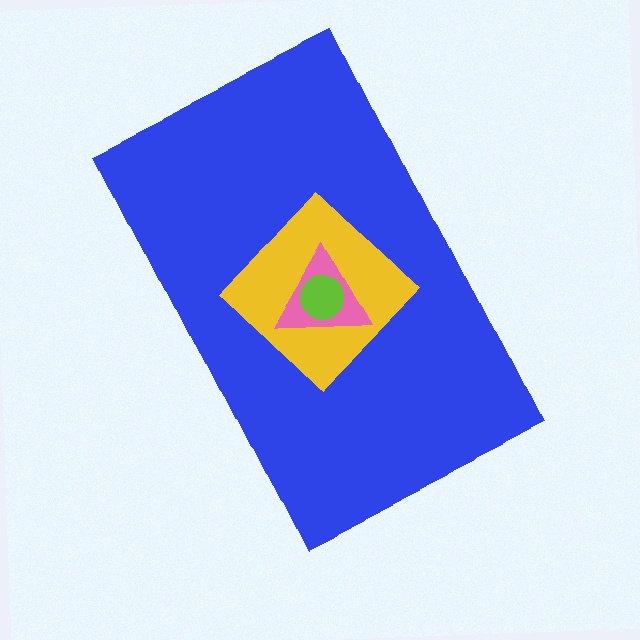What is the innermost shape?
The lime circle.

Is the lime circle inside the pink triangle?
Yes.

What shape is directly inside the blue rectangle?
The yellow diamond.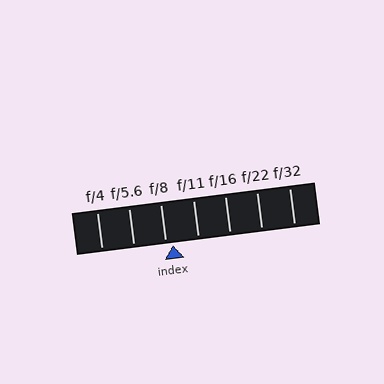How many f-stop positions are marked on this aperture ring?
There are 7 f-stop positions marked.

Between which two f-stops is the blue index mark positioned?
The index mark is between f/8 and f/11.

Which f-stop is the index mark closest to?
The index mark is closest to f/8.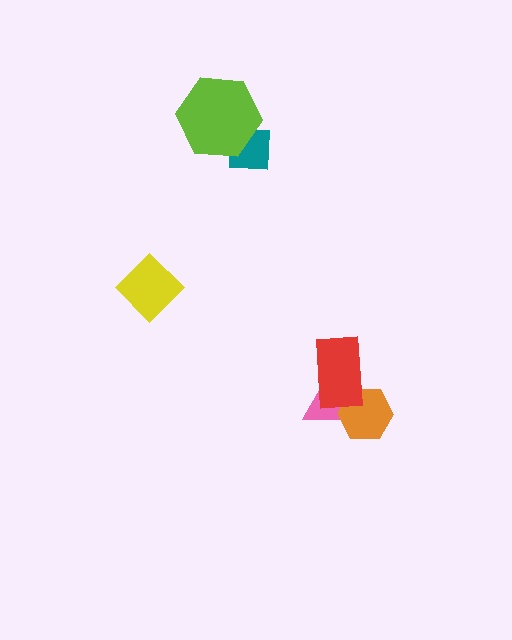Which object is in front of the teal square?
The lime hexagon is in front of the teal square.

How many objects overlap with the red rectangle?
2 objects overlap with the red rectangle.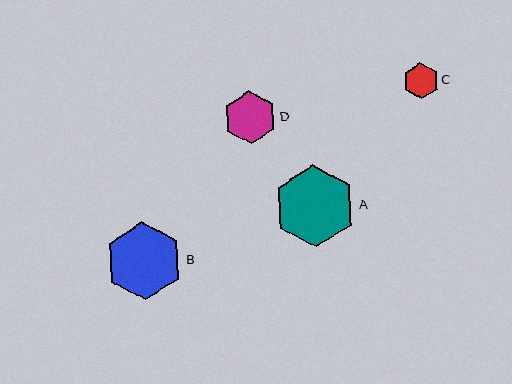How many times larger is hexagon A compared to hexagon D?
Hexagon A is approximately 1.6 times the size of hexagon D.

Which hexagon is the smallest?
Hexagon C is the smallest with a size of approximately 36 pixels.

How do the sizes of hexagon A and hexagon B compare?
Hexagon A and hexagon B are approximately the same size.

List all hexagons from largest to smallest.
From largest to smallest: A, B, D, C.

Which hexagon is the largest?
Hexagon A is the largest with a size of approximately 83 pixels.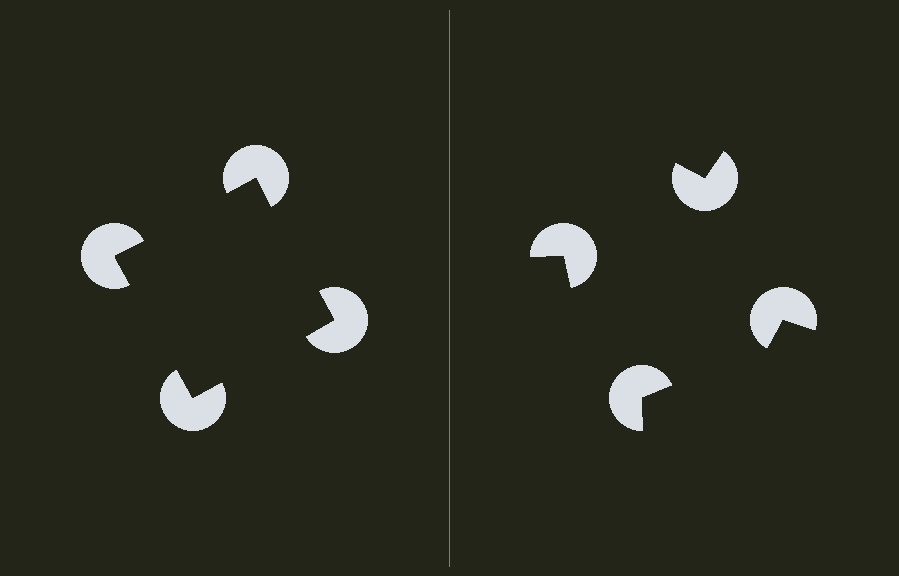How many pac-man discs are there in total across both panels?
8 — 4 on each side.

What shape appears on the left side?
An illusory square.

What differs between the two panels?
The pac-man discs are positioned identically on both sides; only the wedge orientations differ. On the left they align to a square; on the right they are misaligned.